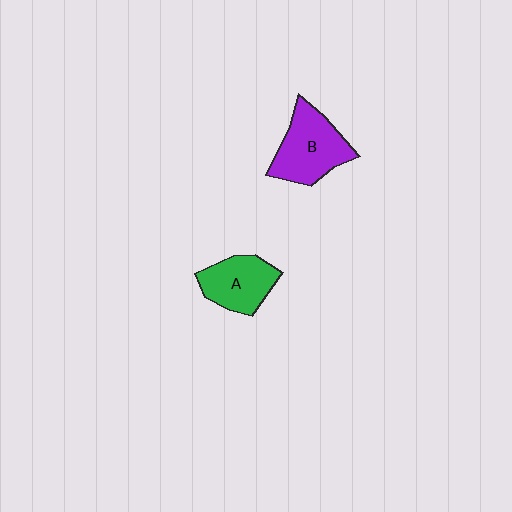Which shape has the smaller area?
Shape A (green).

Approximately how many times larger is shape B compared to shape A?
Approximately 1.3 times.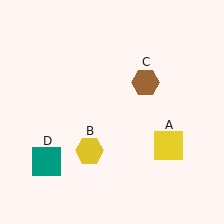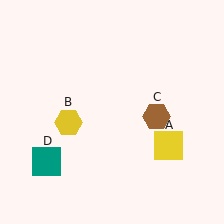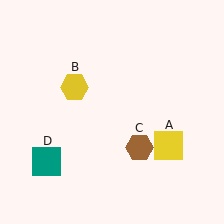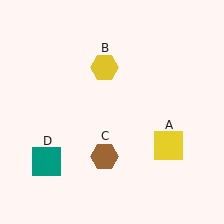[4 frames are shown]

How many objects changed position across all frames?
2 objects changed position: yellow hexagon (object B), brown hexagon (object C).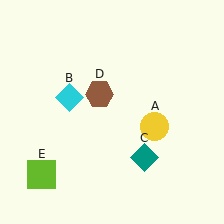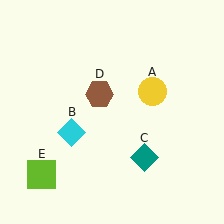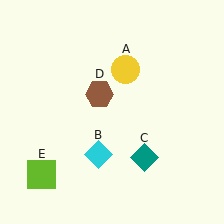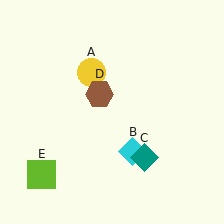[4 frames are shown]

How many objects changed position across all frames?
2 objects changed position: yellow circle (object A), cyan diamond (object B).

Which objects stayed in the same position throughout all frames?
Teal diamond (object C) and brown hexagon (object D) and lime square (object E) remained stationary.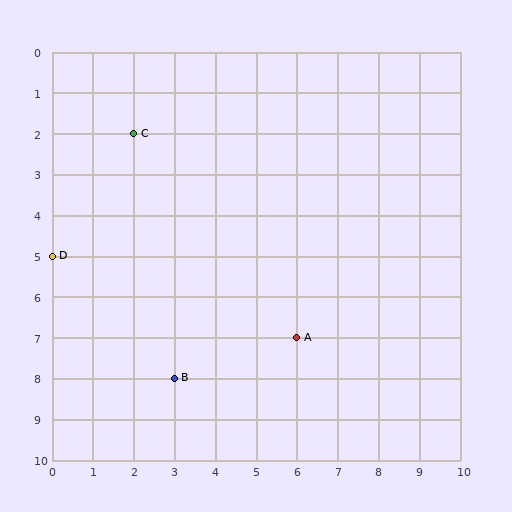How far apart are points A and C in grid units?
Points A and C are 4 columns and 5 rows apart (about 6.4 grid units diagonally).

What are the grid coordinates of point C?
Point C is at grid coordinates (2, 2).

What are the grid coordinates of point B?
Point B is at grid coordinates (3, 8).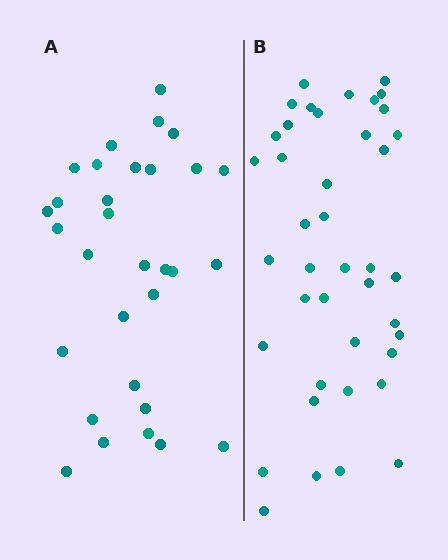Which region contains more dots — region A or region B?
Region B (the right region) has more dots.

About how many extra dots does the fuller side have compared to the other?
Region B has roughly 10 or so more dots than region A.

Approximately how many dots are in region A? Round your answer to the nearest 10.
About 30 dots. (The exact count is 31, which rounds to 30.)